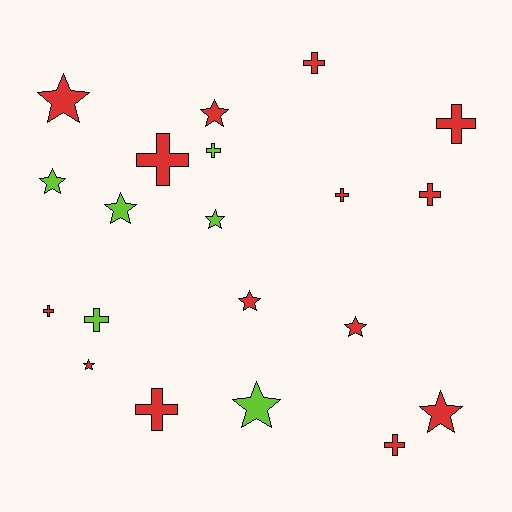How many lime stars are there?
There are 4 lime stars.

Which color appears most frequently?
Red, with 14 objects.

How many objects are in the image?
There are 20 objects.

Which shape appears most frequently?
Star, with 10 objects.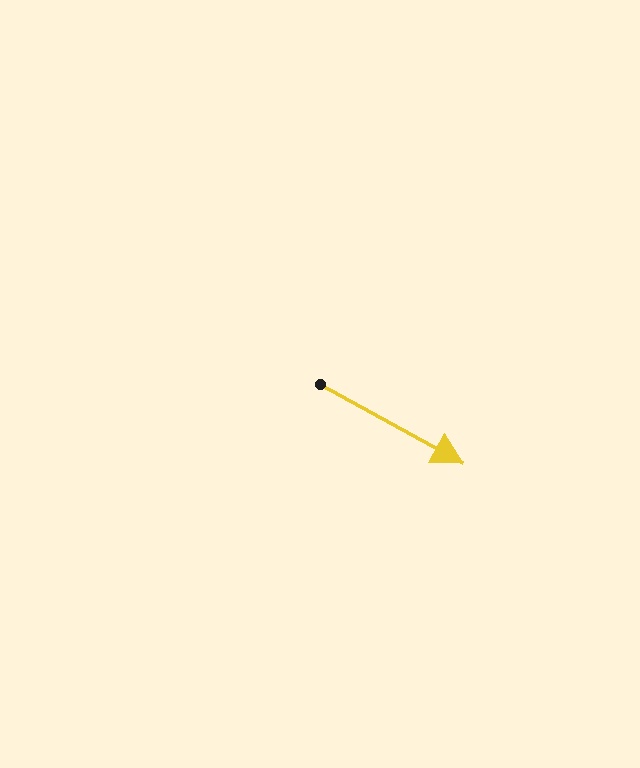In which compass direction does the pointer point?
Southeast.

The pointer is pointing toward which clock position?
Roughly 4 o'clock.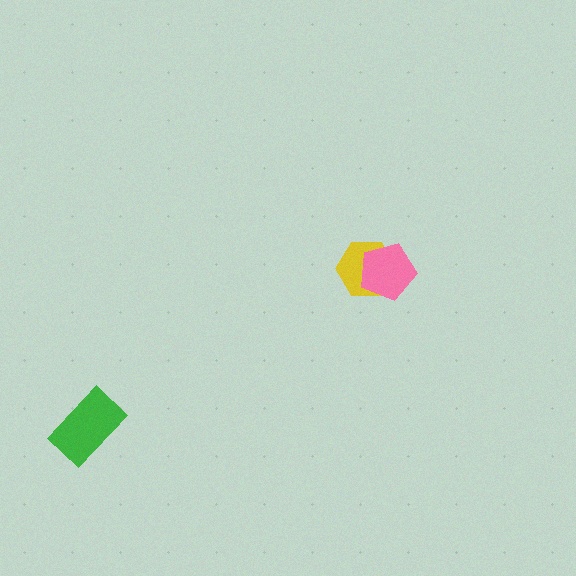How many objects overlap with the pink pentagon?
1 object overlaps with the pink pentagon.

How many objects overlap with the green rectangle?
0 objects overlap with the green rectangle.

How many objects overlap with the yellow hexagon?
1 object overlaps with the yellow hexagon.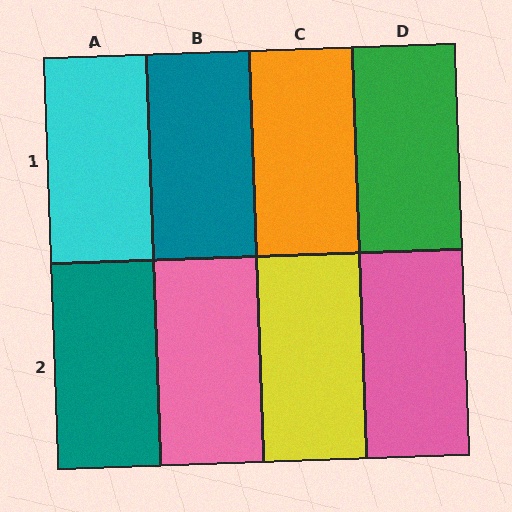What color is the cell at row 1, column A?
Cyan.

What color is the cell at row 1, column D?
Green.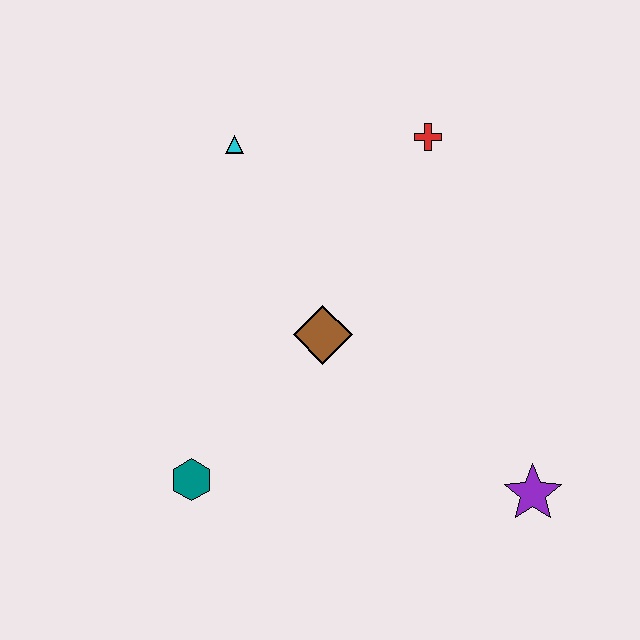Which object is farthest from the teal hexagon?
The red cross is farthest from the teal hexagon.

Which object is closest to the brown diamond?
The teal hexagon is closest to the brown diamond.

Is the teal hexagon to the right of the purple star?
No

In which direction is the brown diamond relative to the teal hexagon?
The brown diamond is above the teal hexagon.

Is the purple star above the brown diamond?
No